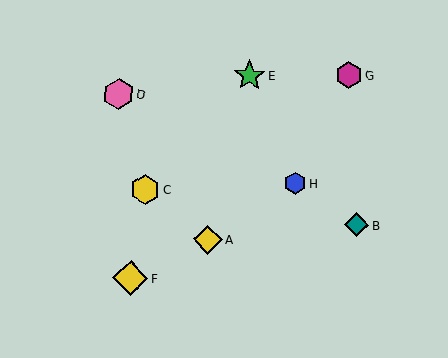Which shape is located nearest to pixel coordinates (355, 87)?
The magenta hexagon (labeled G) at (349, 75) is nearest to that location.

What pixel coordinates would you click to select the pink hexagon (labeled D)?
Click at (119, 94) to select the pink hexagon D.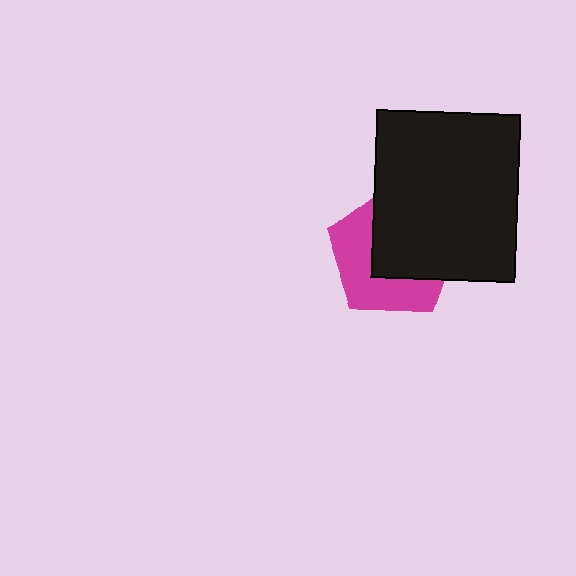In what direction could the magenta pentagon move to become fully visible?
The magenta pentagon could move toward the lower-left. That would shift it out from behind the black rectangle entirely.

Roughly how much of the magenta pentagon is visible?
About half of it is visible (roughly 46%).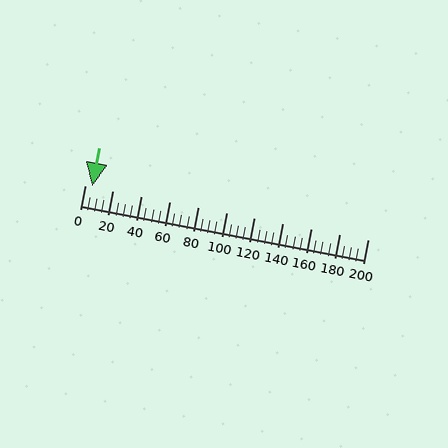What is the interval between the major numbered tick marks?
The major tick marks are spaced 20 units apart.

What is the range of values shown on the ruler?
The ruler shows values from 0 to 200.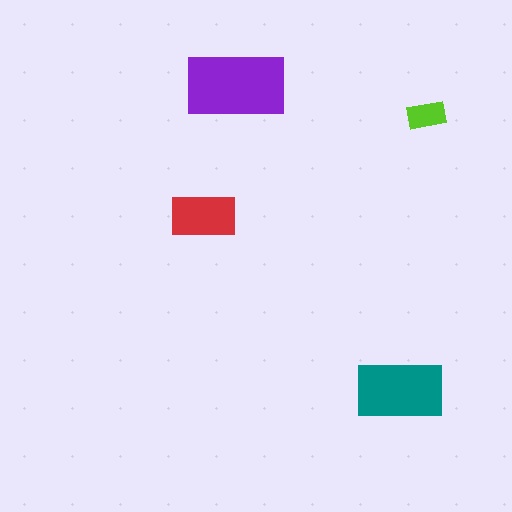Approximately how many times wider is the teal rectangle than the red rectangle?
About 1.5 times wider.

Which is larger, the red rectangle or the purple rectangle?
The purple one.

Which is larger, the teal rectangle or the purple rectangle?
The purple one.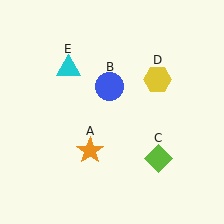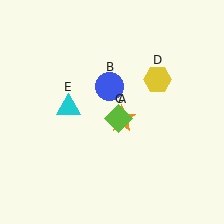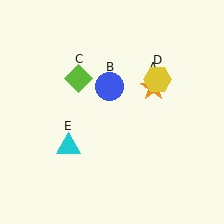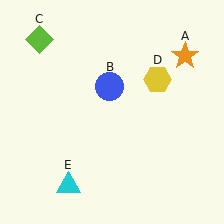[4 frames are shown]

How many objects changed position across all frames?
3 objects changed position: orange star (object A), lime diamond (object C), cyan triangle (object E).